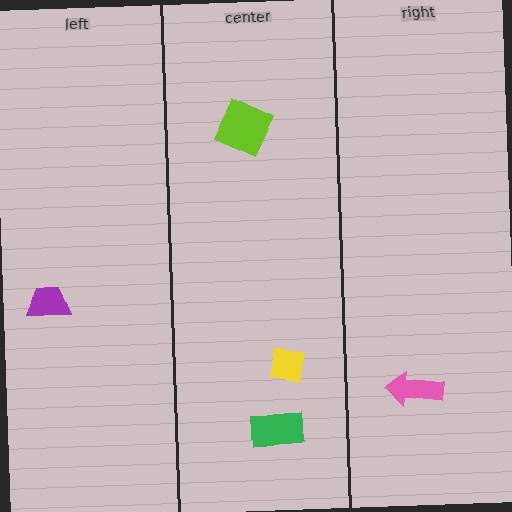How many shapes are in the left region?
1.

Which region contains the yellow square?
The center region.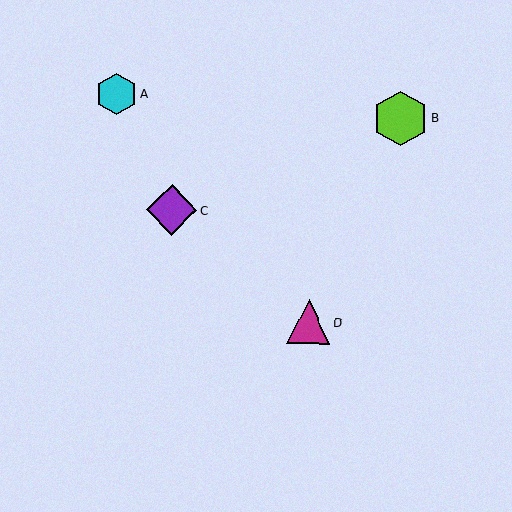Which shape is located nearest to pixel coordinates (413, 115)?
The lime hexagon (labeled B) at (401, 119) is nearest to that location.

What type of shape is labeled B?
Shape B is a lime hexagon.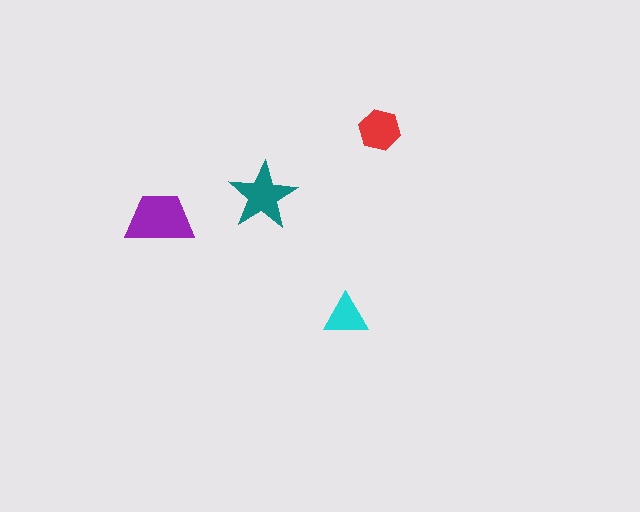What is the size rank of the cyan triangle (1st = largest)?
4th.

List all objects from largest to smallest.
The purple trapezoid, the teal star, the red hexagon, the cyan triangle.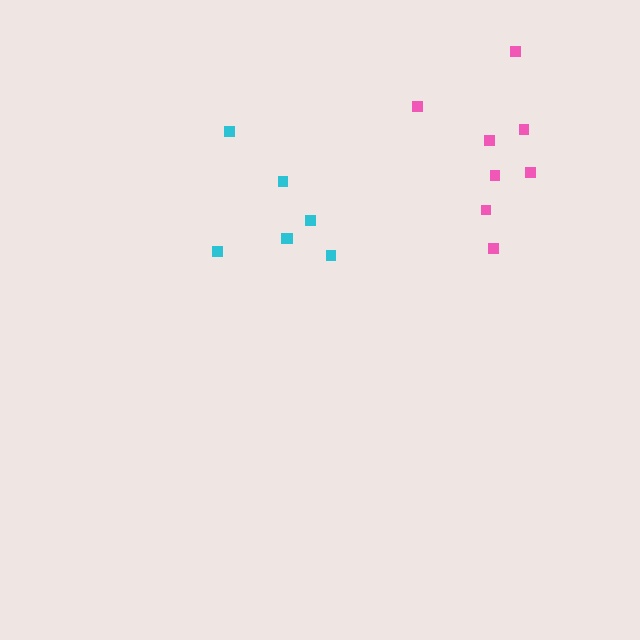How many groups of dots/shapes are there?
There are 2 groups.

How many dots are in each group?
Group 1: 7 dots, Group 2: 8 dots (15 total).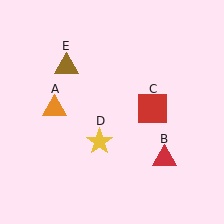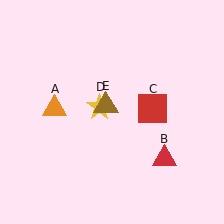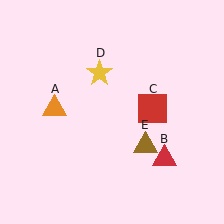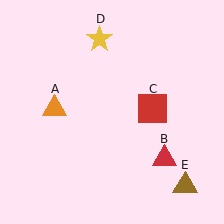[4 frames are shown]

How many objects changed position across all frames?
2 objects changed position: yellow star (object D), brown triangle (object E).